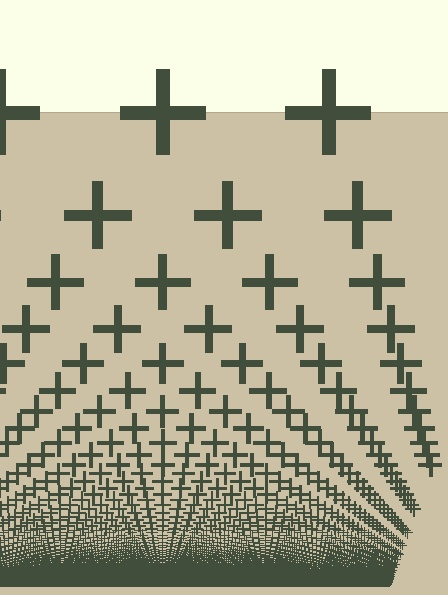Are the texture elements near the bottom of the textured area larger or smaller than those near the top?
Smaller. The gradient is inverted — elements near the bottom are smaller and denser.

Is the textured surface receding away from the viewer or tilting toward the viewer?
The surface appears to tilt toward the viewer. Texture elements get larger and sparser toward the top.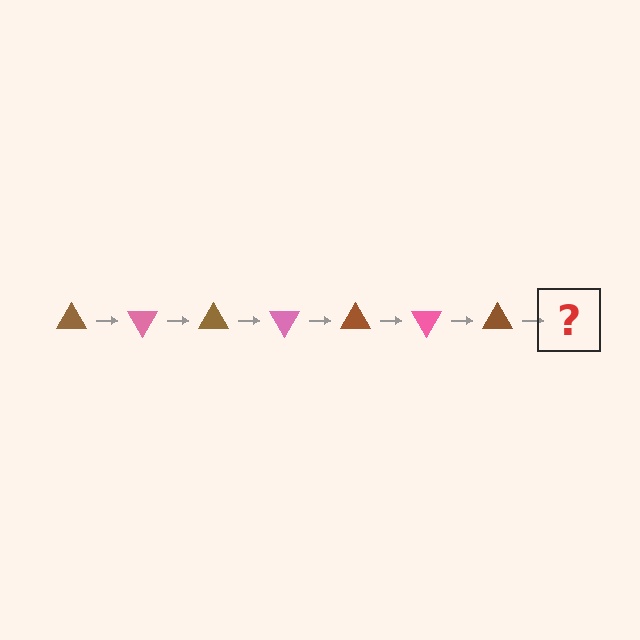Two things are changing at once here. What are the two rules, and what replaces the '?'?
The two rules are that it rotates 60 degrees each step and the color cycles through brown and pink. The '?' should be a pink triangle, rotated 420 degrees from the start.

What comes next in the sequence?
The next element should be a pink triangle, rotated 420 degrees from the start.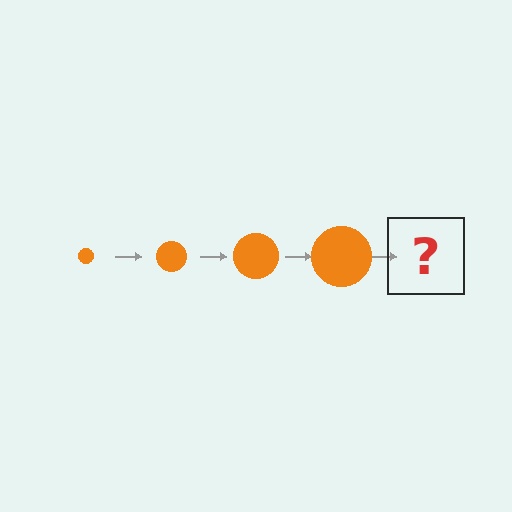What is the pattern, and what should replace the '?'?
The pattern is that the circle gets progressively larger each step. The '?' should be an orange circle, larger than the previous one.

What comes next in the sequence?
The next element should be an orange circle, larger than the previous one.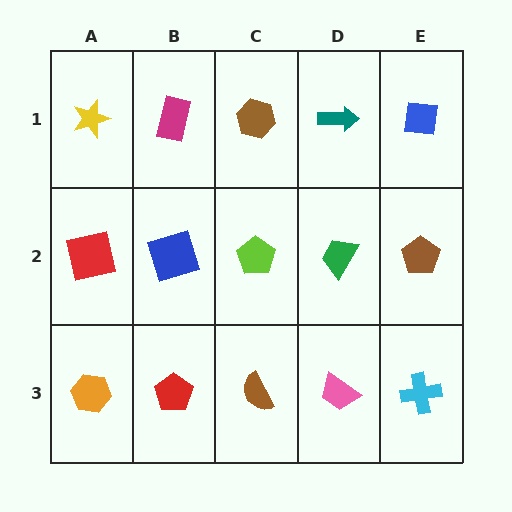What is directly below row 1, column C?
A lime pentagon.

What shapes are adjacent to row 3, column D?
A green trapezoid (row 2, column D), a brown semicircle (row 3, column C), a cyan cross (row 3, column E).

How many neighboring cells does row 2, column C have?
4.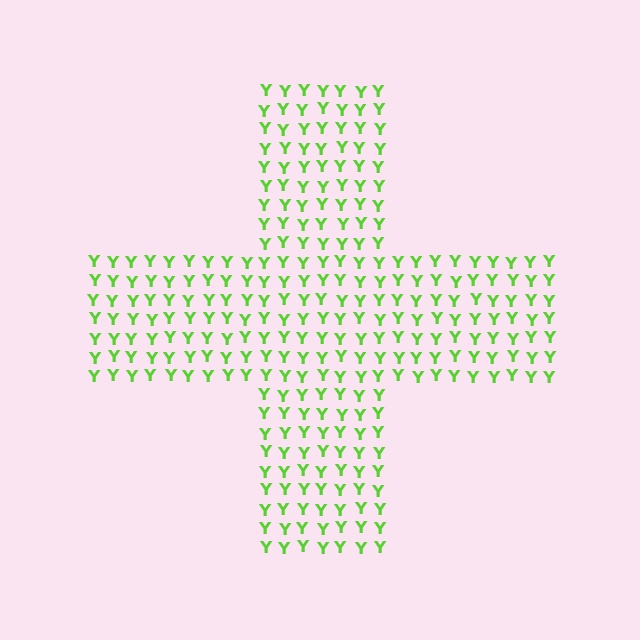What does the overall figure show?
The overall figure shows a cross.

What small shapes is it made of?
It is made of small letter Y's.